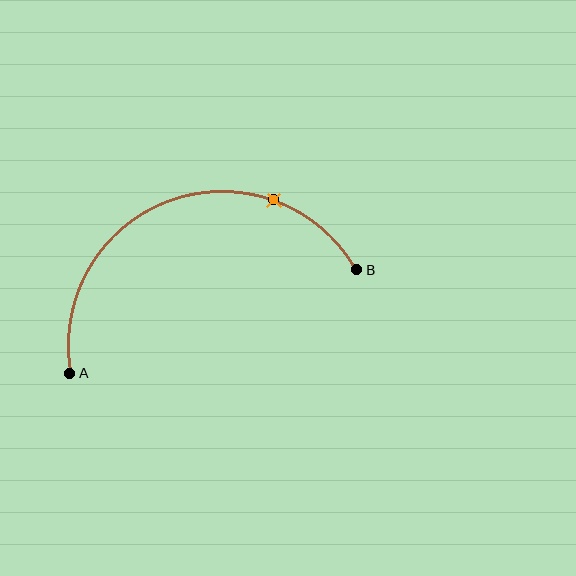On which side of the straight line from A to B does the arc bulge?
The arc bulges above the straight line connecting A and B.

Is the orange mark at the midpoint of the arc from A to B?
No. The orange mark lies on the arc but is closer to endpoint B. The arc midpoint would be at the point on the curve equidistant along the arc from both A and B.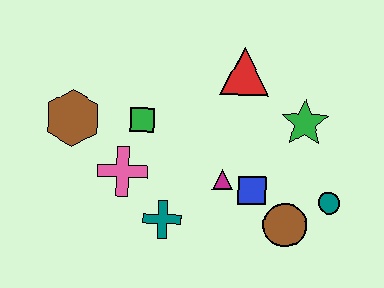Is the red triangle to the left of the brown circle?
Yes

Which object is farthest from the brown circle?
The brown hexagon is farthest from the brown circle.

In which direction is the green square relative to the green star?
The green square is to the left of the green star.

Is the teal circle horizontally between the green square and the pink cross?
No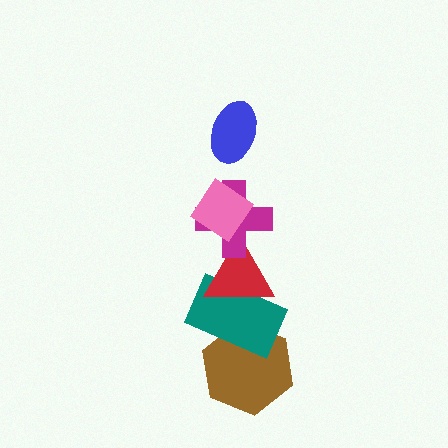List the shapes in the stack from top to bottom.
From top to bottom: the blue ellipse, the pink diamond, the magenta cross, the red triangle, the teal rectangle, the brown hexagon.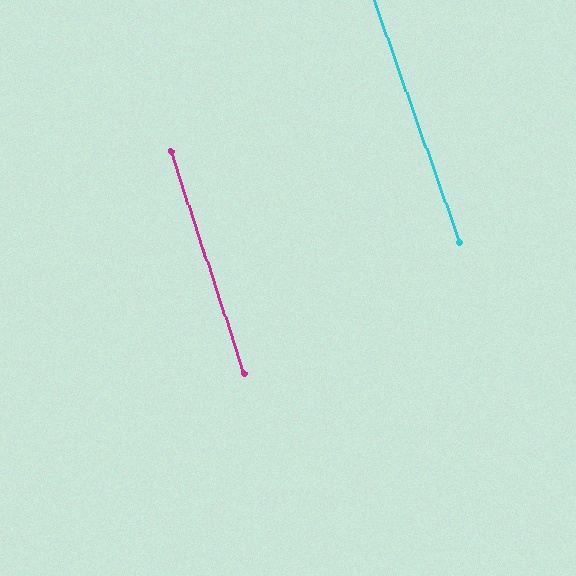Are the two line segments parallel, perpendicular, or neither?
Parallel — their directions differ by only 0.9°.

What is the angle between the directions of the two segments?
Approximately 1 degree.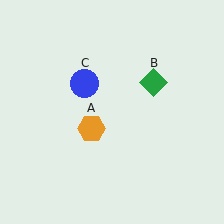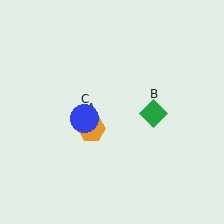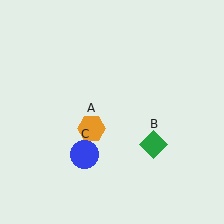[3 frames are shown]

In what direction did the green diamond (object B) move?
The green diamond (object B) moved down.